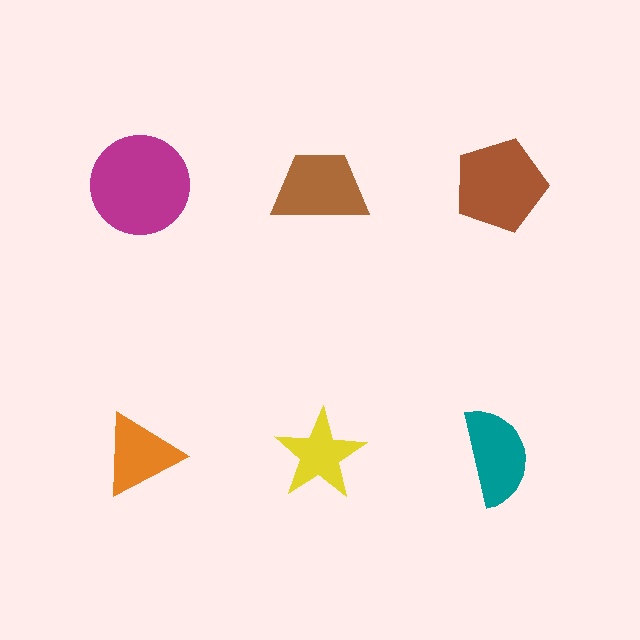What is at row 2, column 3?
A teal semicircle.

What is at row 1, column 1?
A magenta circle.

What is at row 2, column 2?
A yellow star.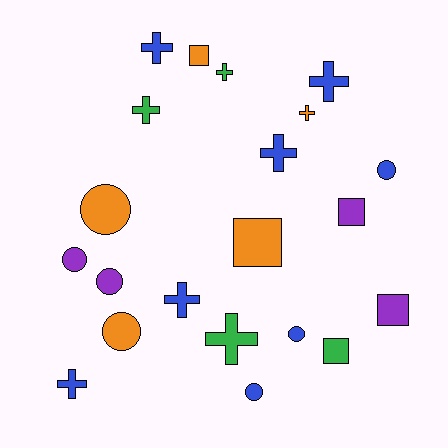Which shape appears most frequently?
Cross, with 9 objects.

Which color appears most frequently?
Blue, with 8 objects.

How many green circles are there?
There are no green circles.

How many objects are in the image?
There are 21 objects.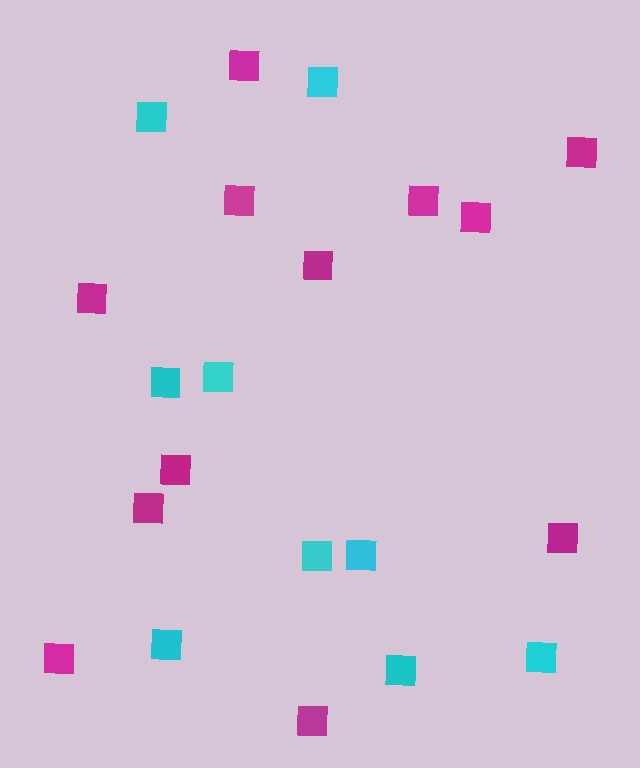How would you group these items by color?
There are 2 groups: one group of magenta squares (12) and one group of cyan squares (9).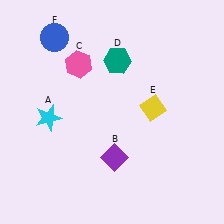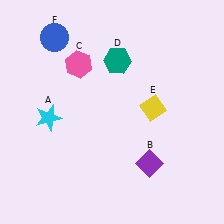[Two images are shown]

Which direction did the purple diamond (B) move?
The purple diamond (B) moved right.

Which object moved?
The purple diamond (B) moved right.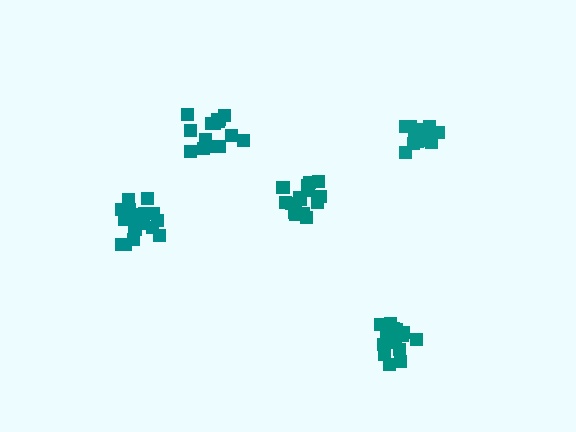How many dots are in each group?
Group 1: 16 dots, Group 2: 15 dots, Group 3: 19 dots, Group 4: 16 dots, Group 5: 18 dots (84 total).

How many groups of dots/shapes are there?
There are 5 groups.